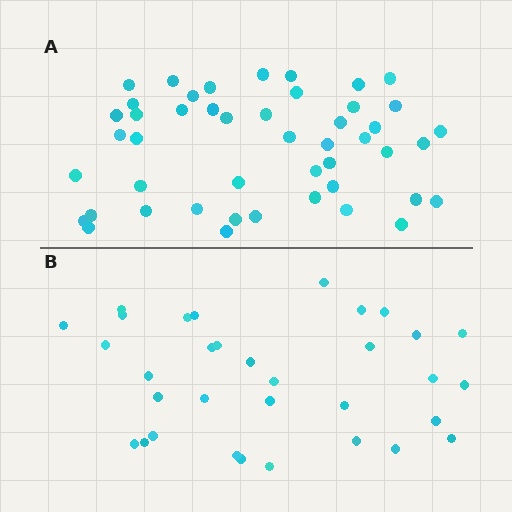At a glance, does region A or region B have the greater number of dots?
Region A (the top region) has more dots.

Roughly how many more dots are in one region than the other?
Region A has approximately 15 more dots than region B.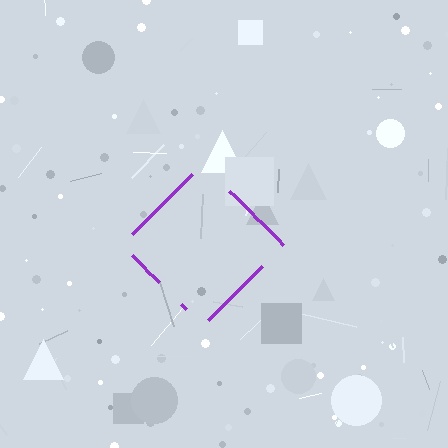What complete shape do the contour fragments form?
The contour fragments form a diamond.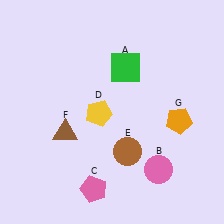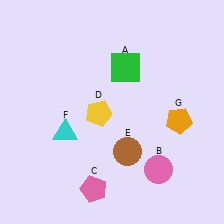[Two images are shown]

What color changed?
The triangle (F) changed from brown in Image 1 to cyan in Image 2.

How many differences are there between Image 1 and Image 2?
There is 1 difference between the two images.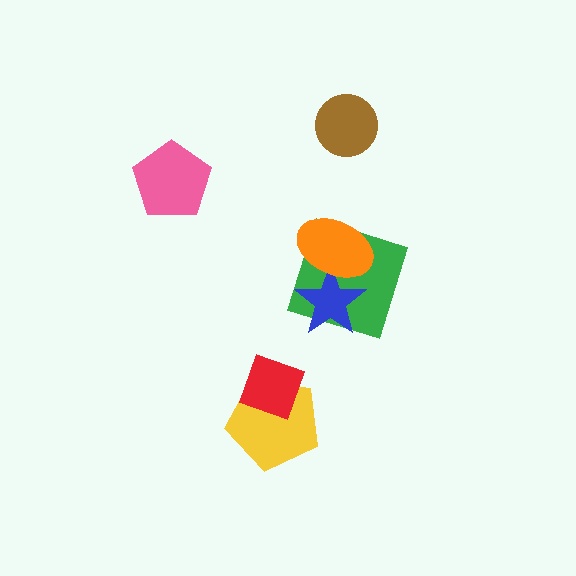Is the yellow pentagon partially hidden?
Yes, it is partially covered by another shape.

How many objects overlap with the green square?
2 objects overlap with the green square.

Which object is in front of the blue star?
The orange ellipse is in front of the blue star.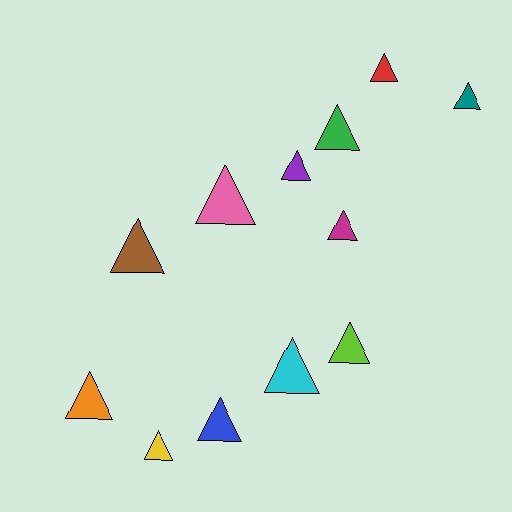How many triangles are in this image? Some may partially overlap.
There are 12 triangles.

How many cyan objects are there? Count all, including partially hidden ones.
There is 1 cyan object.